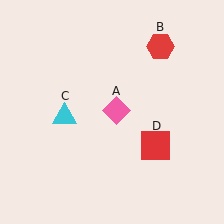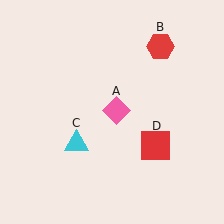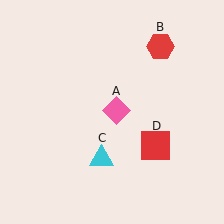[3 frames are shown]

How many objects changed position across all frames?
1 object changed position: cyan triangle (object C).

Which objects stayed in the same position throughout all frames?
Pink diamond (object A) and red hexagon (object B) and red square (object D) remained stationary.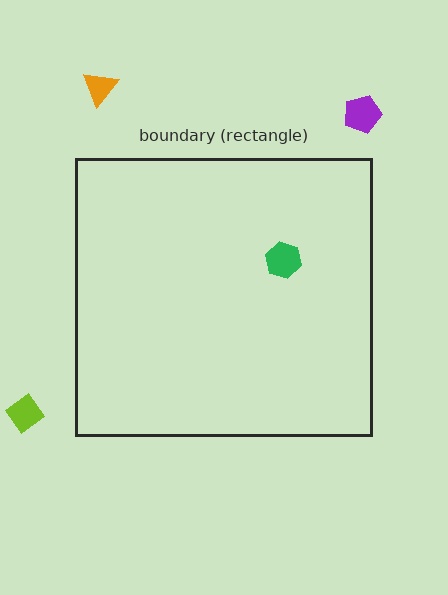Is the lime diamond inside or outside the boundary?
Outside.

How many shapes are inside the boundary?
1 inside, 3 outside.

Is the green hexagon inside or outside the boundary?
Inside.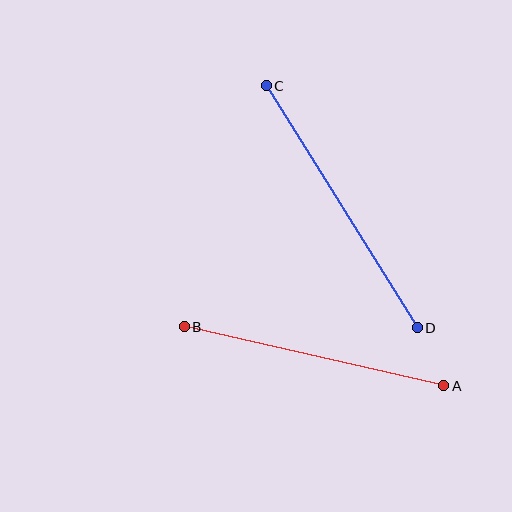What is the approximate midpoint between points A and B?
The midpoint is at approximately (314, 356) pixels.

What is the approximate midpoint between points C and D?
The midpoint is at approximately (342, 207) pixels.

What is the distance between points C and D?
The distance is approximately 286 pixels.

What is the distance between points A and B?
The distance is approximately 266 pixels.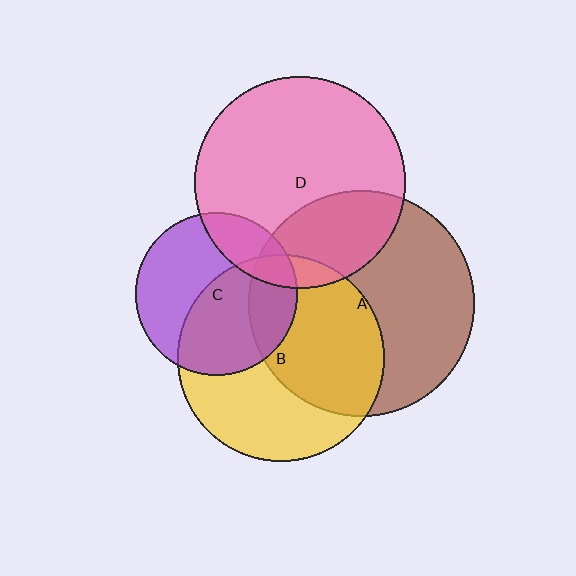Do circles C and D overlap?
Yes.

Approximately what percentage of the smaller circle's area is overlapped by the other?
Approximately 20%.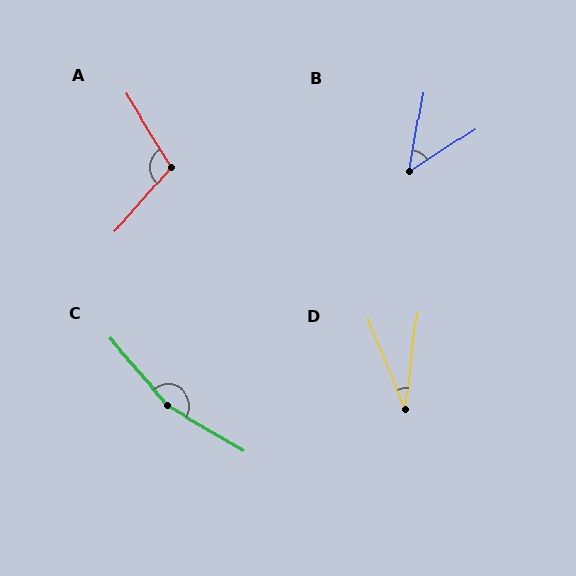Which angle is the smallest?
D, at approximately 30 degrees.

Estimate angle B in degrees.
Approximately 47 degrees.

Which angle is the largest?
C, at approximately 161 degrees.